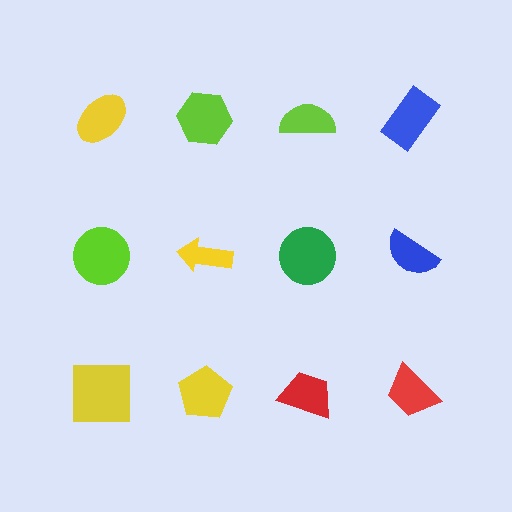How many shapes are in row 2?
4 shapes.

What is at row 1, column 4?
A blue rectangle.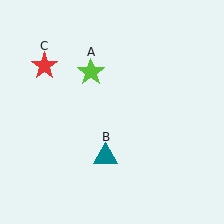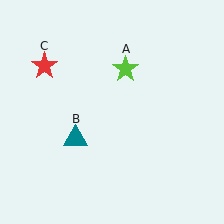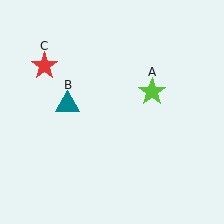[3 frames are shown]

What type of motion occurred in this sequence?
The lime star (object A), teal triangle (object B) rotated clockwise around the center of the scene.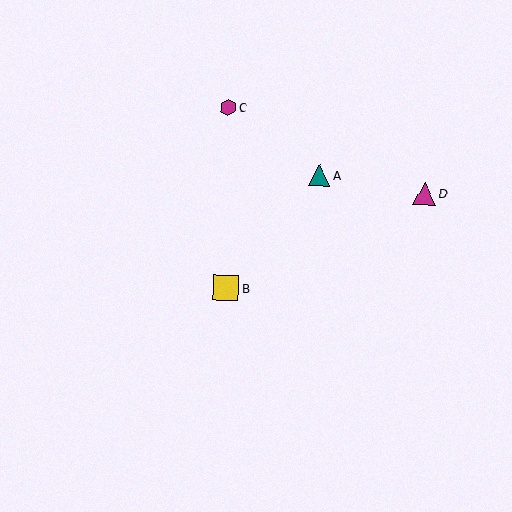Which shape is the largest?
The yellow square (labeled B) is the largest.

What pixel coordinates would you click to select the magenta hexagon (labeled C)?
Click at (228, 107) to select the magenta hexagon C.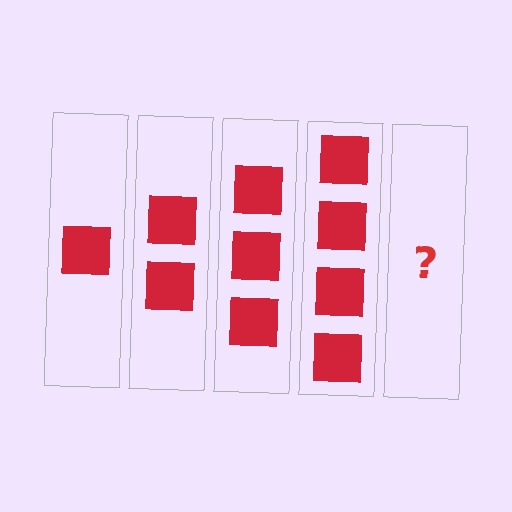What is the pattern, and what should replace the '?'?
The pattern is that each step adds one more square. The '?' should be 5 squares.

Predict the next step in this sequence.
The next step is 5 squares.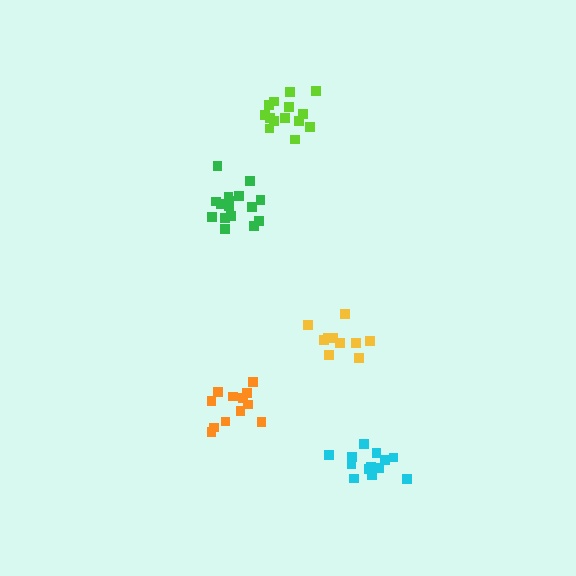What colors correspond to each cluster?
The clusters are colored: lime, yellow, green, cyan, orange.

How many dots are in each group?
Group 1: 14 dots, Group 2: 10 dots, Group 3: 16 dots, Group 4: 13 dots, Group 5: 13 dots (66 total).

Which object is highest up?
The lime cluster is topmost.